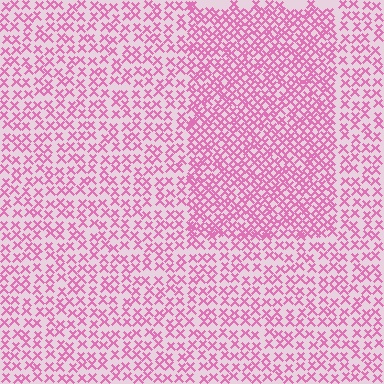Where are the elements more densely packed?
The elements are more densely packed inside the rectangle boundary.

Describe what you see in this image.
The image contains small pink elements arranged at two different densities. A rectangle-shaped region is visible where the elements are more densely packed than the surrounding area.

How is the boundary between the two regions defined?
The boundary is defined by a change in element density (approximately 1.8x ratio). All elements are the same color, size, and shape.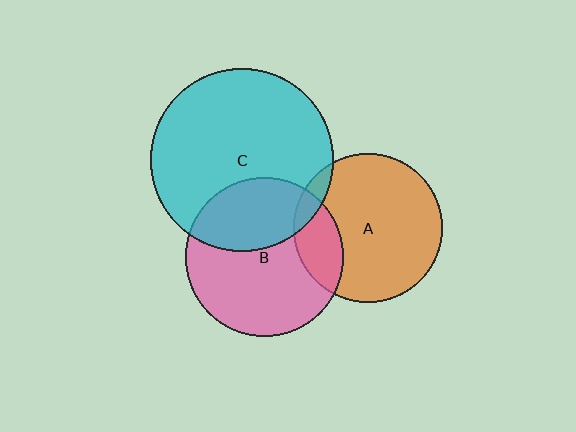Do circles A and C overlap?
Yes.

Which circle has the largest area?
Circle C (cyan).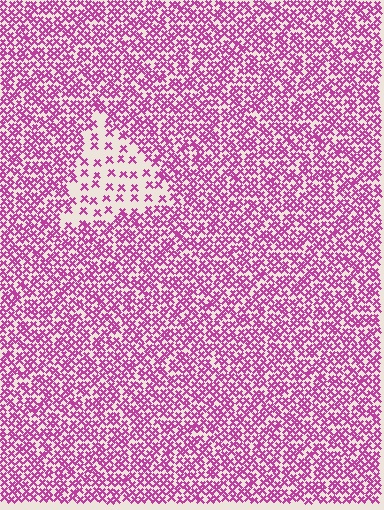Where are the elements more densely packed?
The elements are more densely packed outside the triangle boundary.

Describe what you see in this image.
The image contains small magenta elements arranged at two different densities. A triangle-shaped region is visible where the elements are less densely packed than the surrounding area.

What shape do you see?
I see a triangle.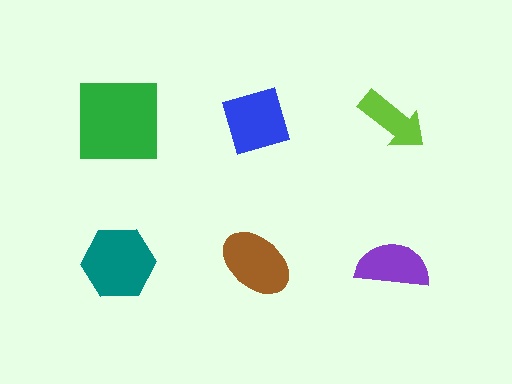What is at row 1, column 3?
A lime arrow.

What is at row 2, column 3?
A purple semicircle.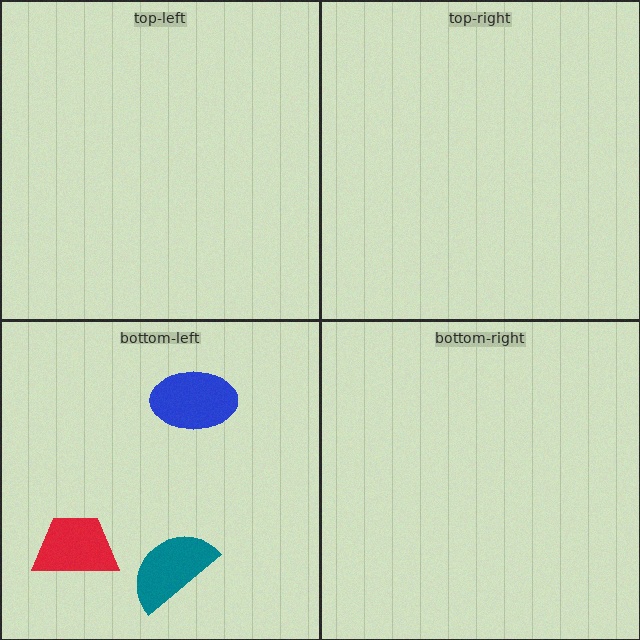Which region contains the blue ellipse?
The bottom-left region.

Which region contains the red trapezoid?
The bottom-left region.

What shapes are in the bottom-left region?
The red trapezoid, the blue ellipse, the teal semicircle.